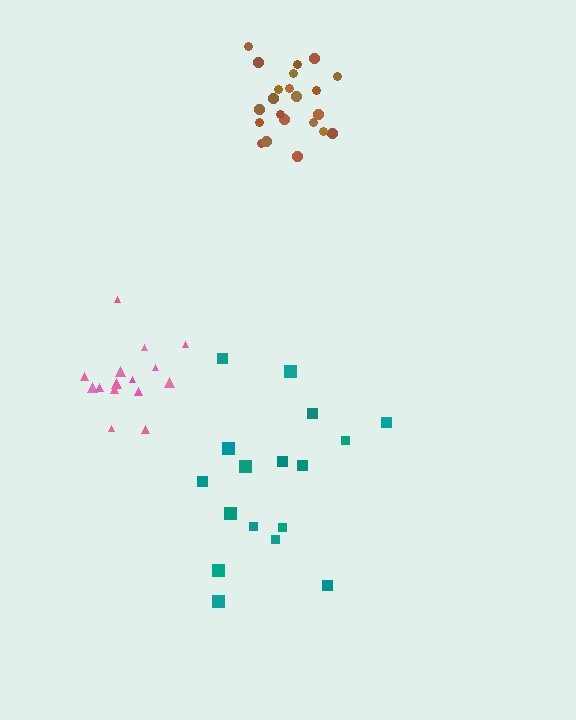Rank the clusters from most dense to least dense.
pink, brown, teal.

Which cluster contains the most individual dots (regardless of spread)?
Brown (22).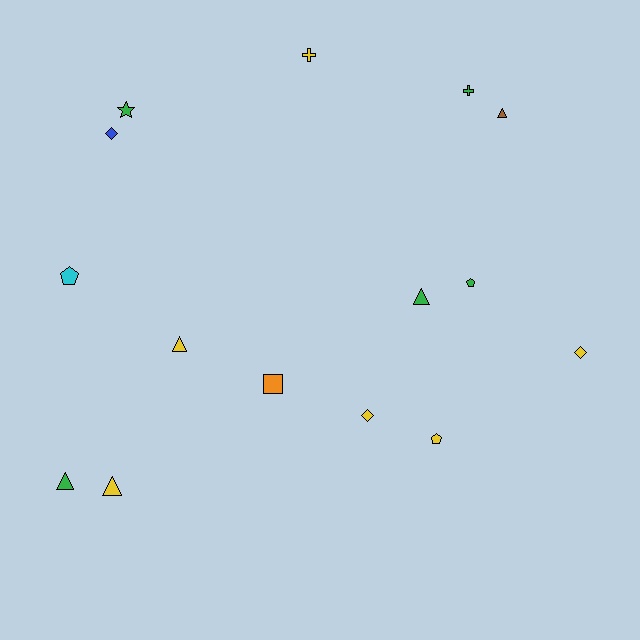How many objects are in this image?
There are 15 objects.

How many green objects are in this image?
There are 5 green objects.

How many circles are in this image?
There are no circles.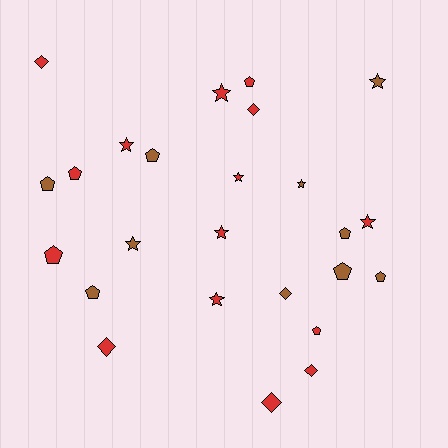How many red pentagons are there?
There are 4 red pentagons.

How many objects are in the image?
There are 25 objects.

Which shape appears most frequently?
Pentagon, with 10 objects.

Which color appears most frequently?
Red, with 15 objects.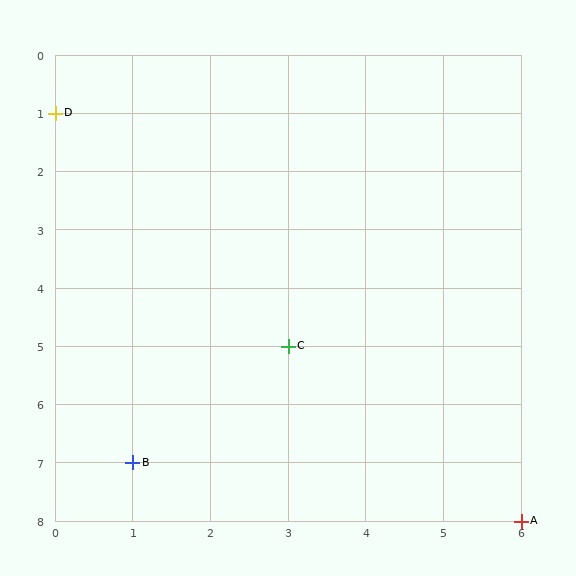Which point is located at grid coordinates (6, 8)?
Point A is at (6, 8).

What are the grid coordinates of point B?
Point B is at grid coordinates (1, 7).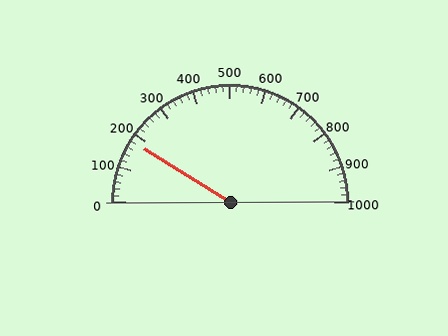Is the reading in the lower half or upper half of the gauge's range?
The reading is in the lower half of the range (0 to 1000).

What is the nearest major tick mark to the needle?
The nearest major tick mark is 200.